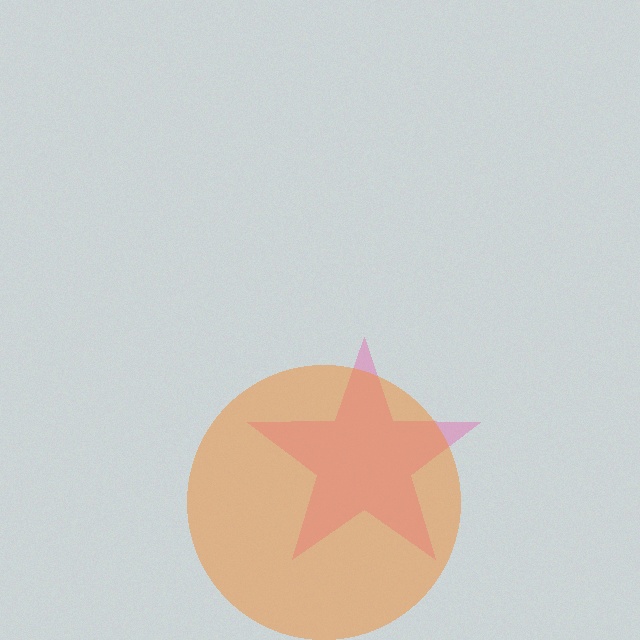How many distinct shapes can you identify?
There are 2 distinct shapes: a pink star, an orange circle.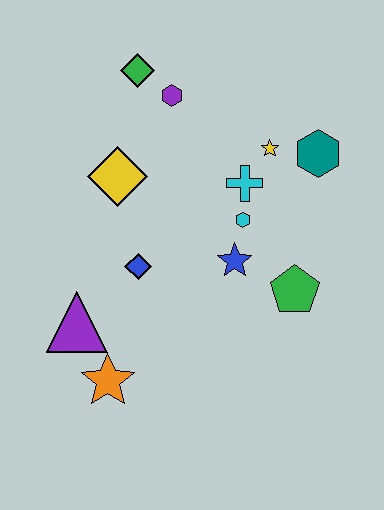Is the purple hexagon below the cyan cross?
No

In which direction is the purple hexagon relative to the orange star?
The purple hexagon is above the orange star.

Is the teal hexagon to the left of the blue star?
No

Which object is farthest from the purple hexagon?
The orange star is farthest from the purple hexagon.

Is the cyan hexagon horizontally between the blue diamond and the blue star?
No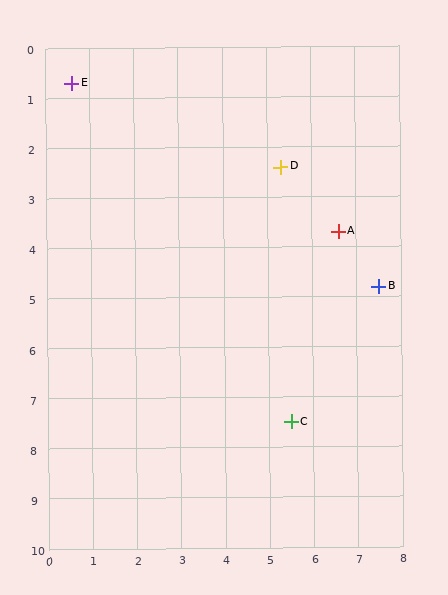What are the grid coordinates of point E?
Point E is at approximately (0.6, 0.7).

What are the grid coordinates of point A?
Point A is at approximately (6.6, 3.7).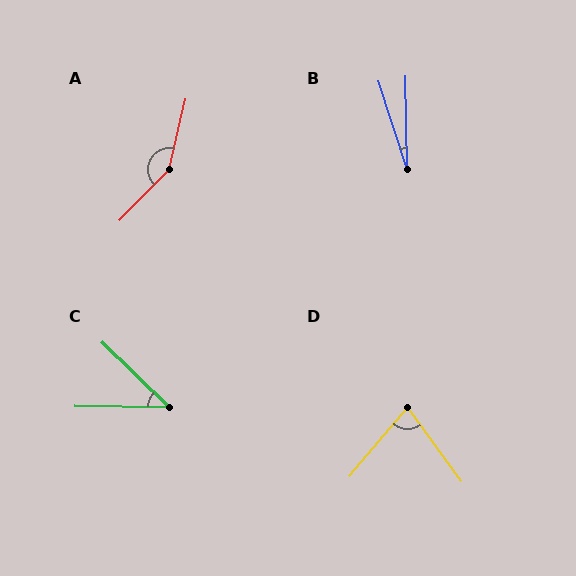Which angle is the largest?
A, at approximately 148 degrees.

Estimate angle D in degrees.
Approximately 77 degrees.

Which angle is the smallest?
B, at approximately 17 degrees.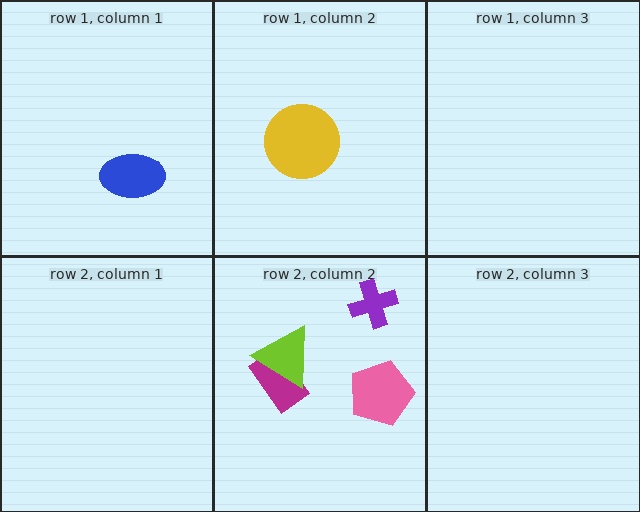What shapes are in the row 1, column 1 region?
The blue ellipse.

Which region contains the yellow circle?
The row 1, column 2 region.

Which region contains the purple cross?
The row 2, column 2 region.